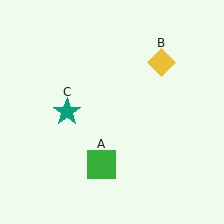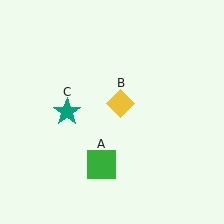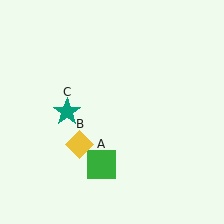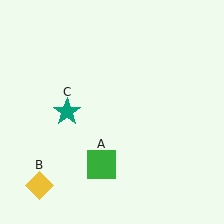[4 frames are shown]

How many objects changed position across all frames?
1 object changed position: yellow diamond (object B).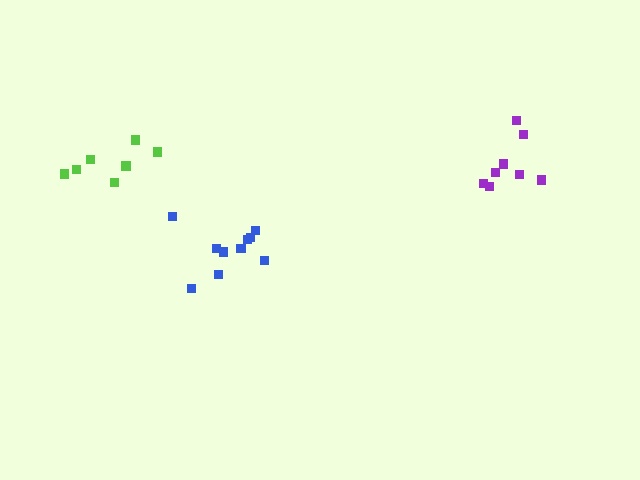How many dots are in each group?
Group 1: 10 dots, Group 2: 8 dots, Group 3: 7 dots (25 total).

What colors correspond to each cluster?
The clusters are colored: blue, purple, lime.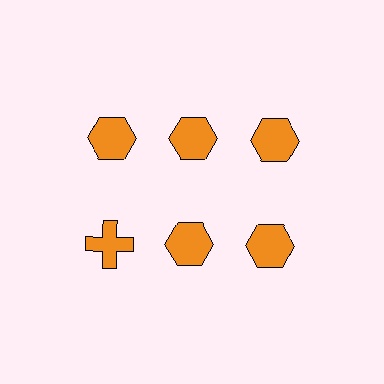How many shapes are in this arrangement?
There are 6 shapes arranged in a grid pattern.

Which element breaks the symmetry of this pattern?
The orange cross in the second row, leftmost column breaks the symmetry. All other shapes are orange hexagons.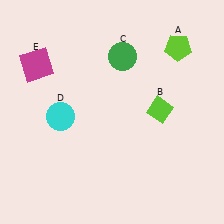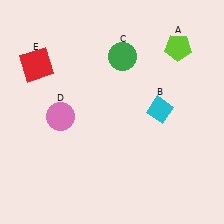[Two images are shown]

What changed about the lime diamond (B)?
In Image 1, B is lime. In Image 2, it changed to cyan.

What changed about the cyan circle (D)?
In Image 1, D is cyan. In Image 2, it changed to pink.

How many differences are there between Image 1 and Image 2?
There are 3 differences between the two images.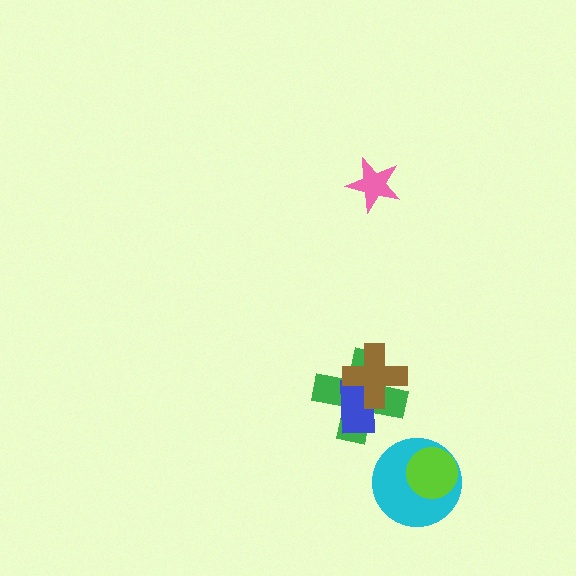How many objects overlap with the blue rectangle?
2 objects overlap with the blue rectangle.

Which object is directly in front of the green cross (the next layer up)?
The blue rectangle is directly in front of the green cross.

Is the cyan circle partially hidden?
Yes, it is partially covered by another shape.